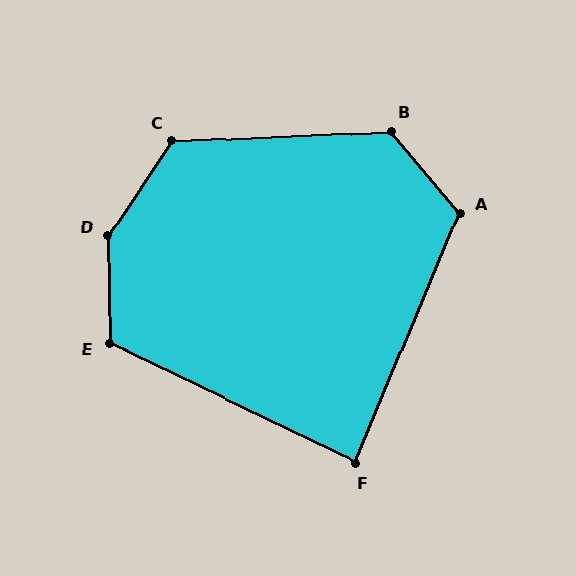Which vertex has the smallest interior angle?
F, at approximately 87 degrees.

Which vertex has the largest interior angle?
D, at approximately 146 degrees.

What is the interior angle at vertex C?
Approximately 126 degrees (obtuse).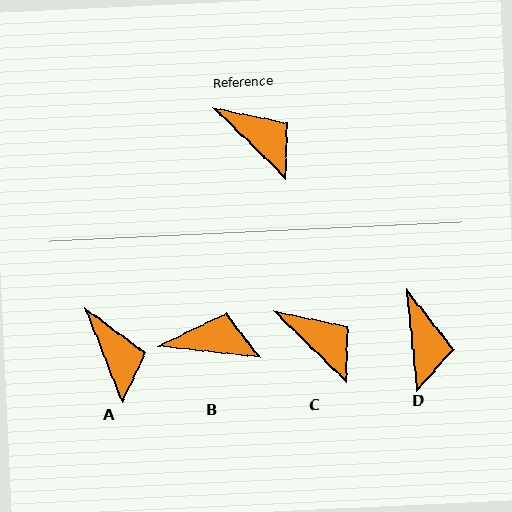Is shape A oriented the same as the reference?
No, it is off by about 24 degrees.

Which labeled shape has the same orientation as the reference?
C.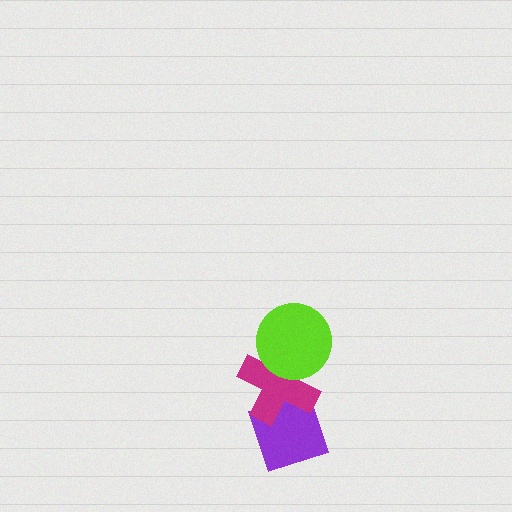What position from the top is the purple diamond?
The purple diamond is 3rd from the top.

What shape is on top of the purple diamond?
The magenta cross is on top of the purple diamond.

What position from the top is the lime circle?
The lime circle is 1st from the top.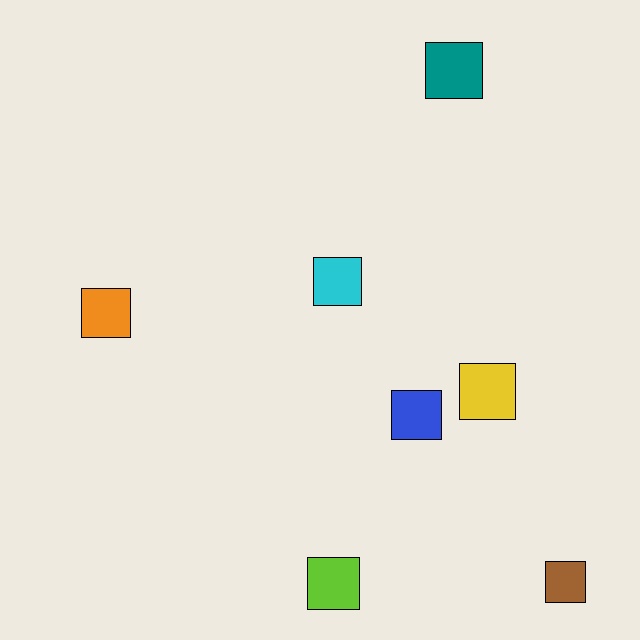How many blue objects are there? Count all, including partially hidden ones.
There is 1 blue object.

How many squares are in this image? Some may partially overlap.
There are 7 squares.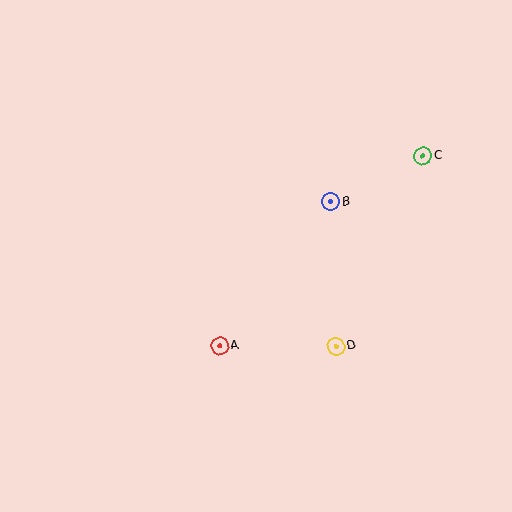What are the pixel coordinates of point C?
Point C is at (423, 156).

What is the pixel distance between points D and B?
The distance between D and B is 144 pixels.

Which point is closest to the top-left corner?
Point B is closest to the top-left corner.